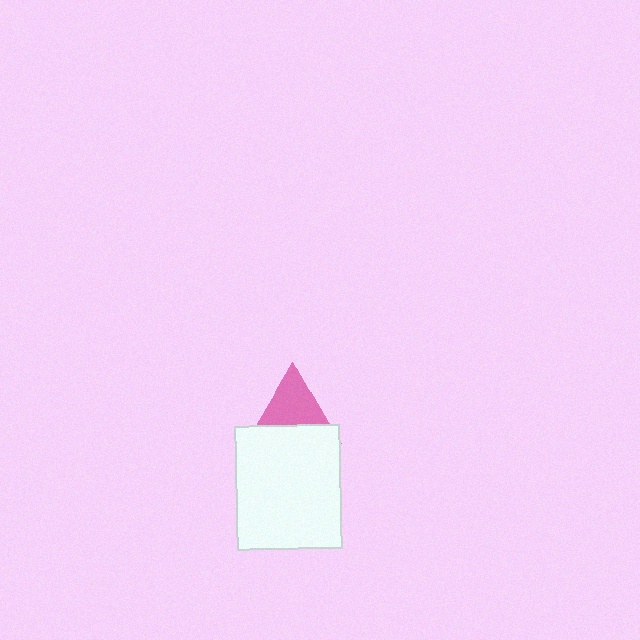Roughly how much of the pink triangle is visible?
About half of it is visible (roughly 58%).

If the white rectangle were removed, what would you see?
You would see the complete pink triangle.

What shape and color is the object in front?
The object in front is a white rectangle.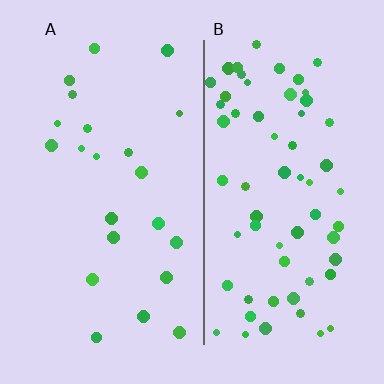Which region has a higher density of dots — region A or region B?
B (the right).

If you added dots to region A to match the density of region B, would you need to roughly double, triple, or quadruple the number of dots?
Approximately triple.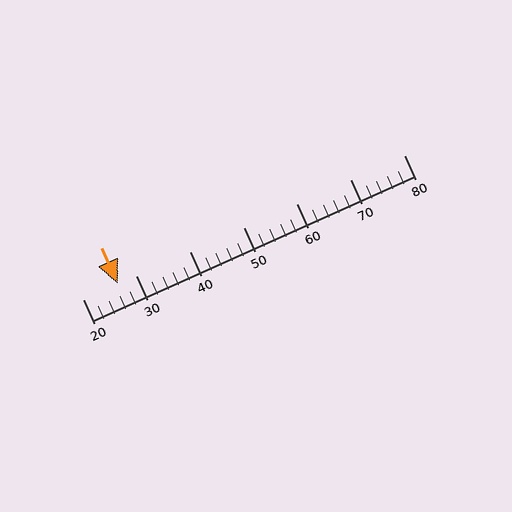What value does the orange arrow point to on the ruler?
The orange arrow points to approximately 27.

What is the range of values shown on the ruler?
The ruler shows values from 20 to 80.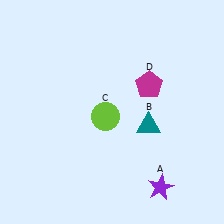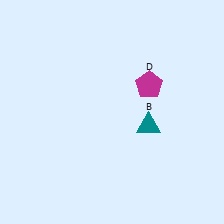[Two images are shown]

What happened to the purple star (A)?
The purple star (A) was removed in Image 2. It was in the bottom-right area of Image 1.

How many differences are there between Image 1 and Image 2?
There are 2 differences between the two images.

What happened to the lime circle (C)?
The lime circle (C) was removed in Image 2. It was in the bottom-left area of Image 1.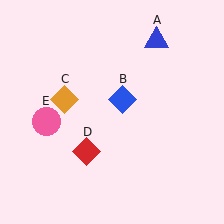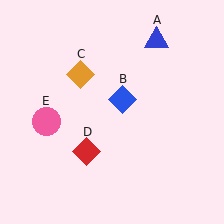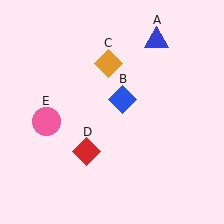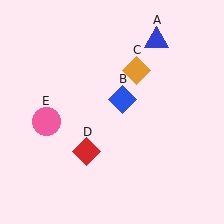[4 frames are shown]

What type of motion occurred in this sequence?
The orange diamond (object C) rotated clockwise around the center of the scene.